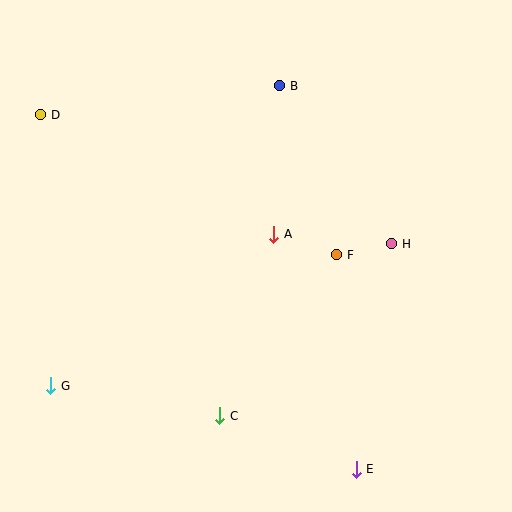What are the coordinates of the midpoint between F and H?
The midpoint between F and H is at (364, 249).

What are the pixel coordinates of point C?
Point C is at (220, 416).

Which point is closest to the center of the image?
Point A at (274, 234) is closest to the center.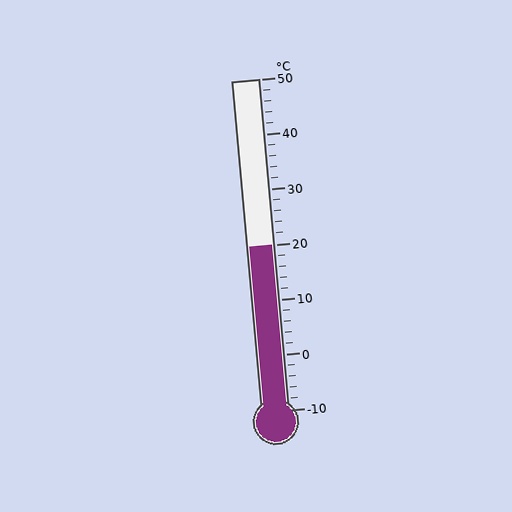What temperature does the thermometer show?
The thermometer shows approximately 20°C.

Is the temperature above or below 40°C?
The temperature is below 40°C.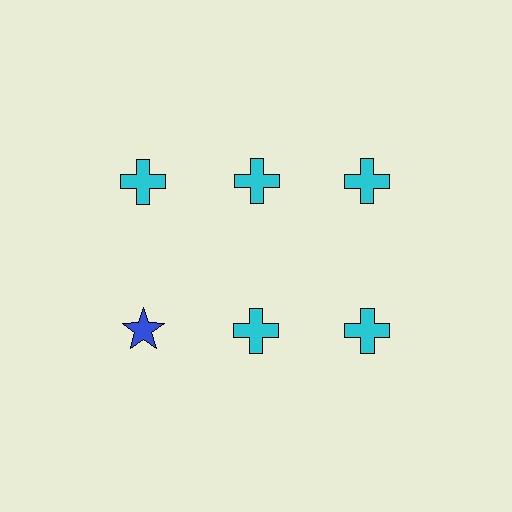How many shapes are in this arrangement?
There are 6 shapes arranged in a grid pattern.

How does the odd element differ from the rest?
It differs in both color (blue instead of cyan) and shape (star instead of cross).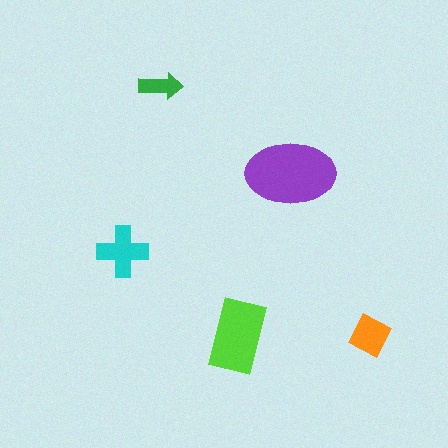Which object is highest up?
The green arrow is topmost.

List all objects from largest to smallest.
The purple ellipse, the lime rectangle, the cyan cross, the orange diamond, the green arrow.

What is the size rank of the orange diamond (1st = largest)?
4th.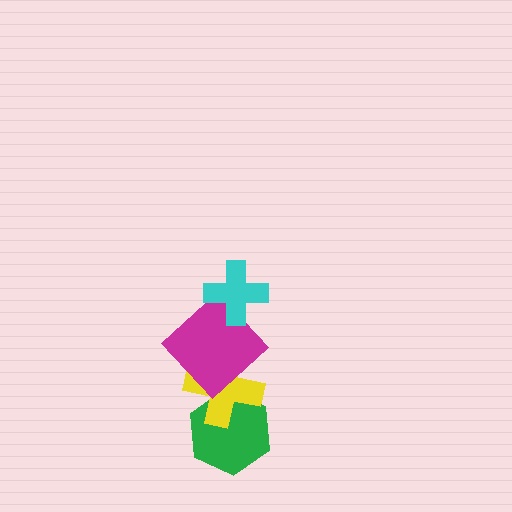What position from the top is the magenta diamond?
The magenta diamond is 2nd from the top.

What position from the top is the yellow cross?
The yellow cross is 3rd from the top.